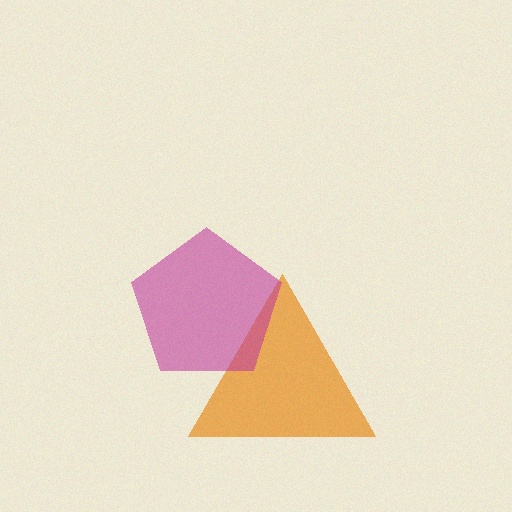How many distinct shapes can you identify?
There are 2 distinct shapes: an orange triangle, a magenta pentagon.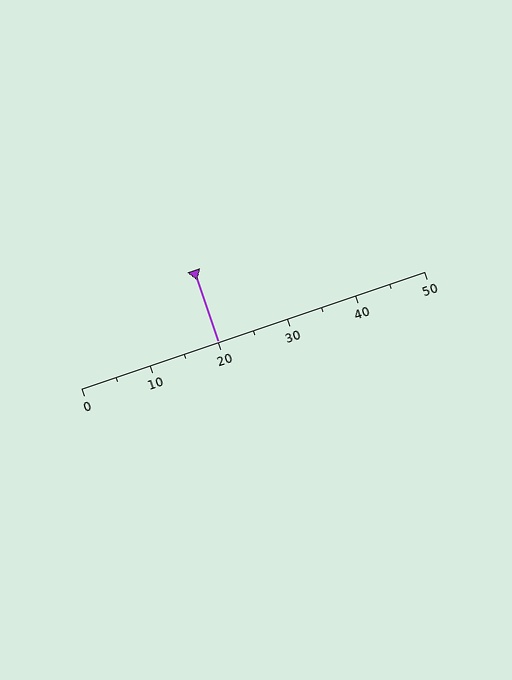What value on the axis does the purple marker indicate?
The marker indicates approximately 20.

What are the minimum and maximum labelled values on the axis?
The axis runs from 0 to 50.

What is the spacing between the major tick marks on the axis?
The major ticks are spaced 10 apart.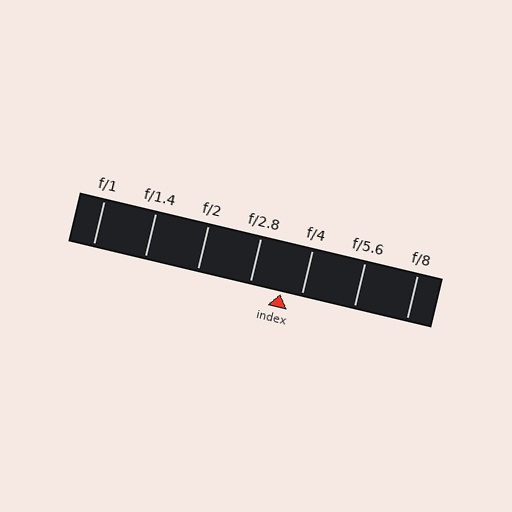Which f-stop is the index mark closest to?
The index mark is closest to f/4.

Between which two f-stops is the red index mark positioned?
The index mark is between f/2.8 and f/4.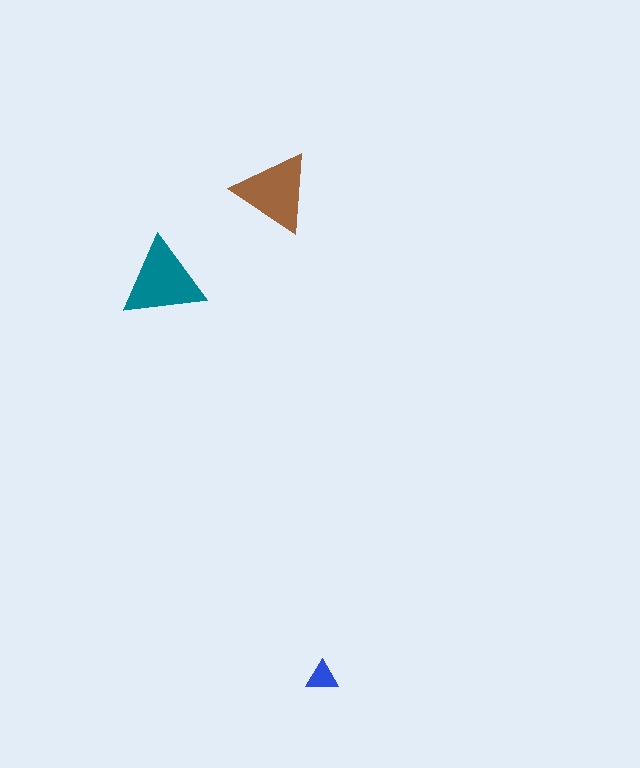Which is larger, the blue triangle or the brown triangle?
The brown one.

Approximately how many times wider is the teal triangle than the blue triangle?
About 2.5 times wider.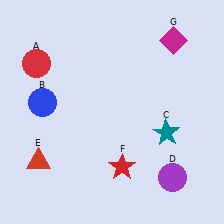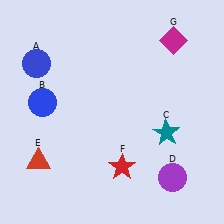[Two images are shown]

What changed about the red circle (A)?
In Image 1, A is red. In Image 2, it changed to blue.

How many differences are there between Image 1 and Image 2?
There is 1 difference between the two images.